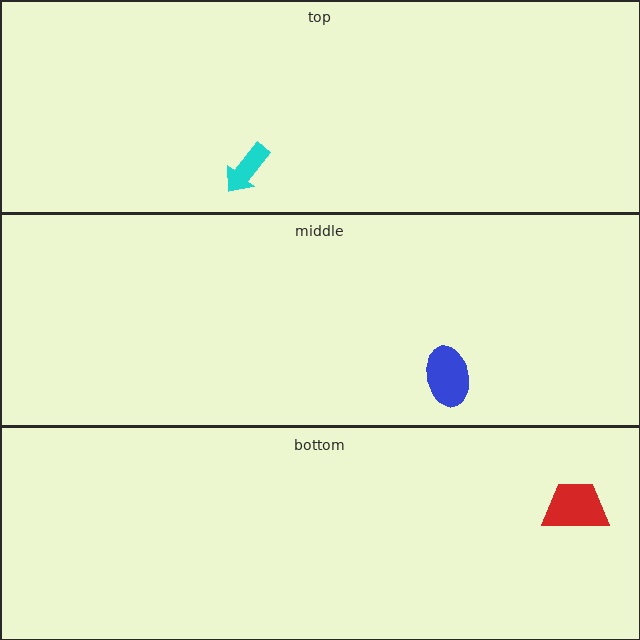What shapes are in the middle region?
The blue ellipse.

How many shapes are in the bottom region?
1.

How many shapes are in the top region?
1.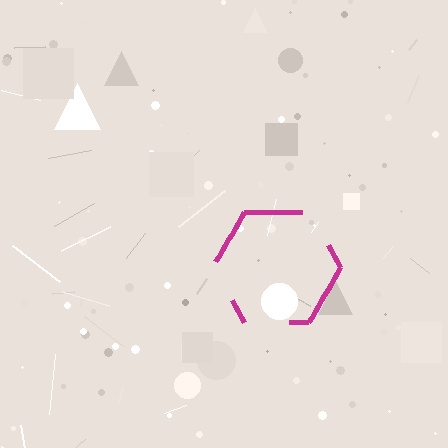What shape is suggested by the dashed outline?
The dashed outline suggests a hexagon.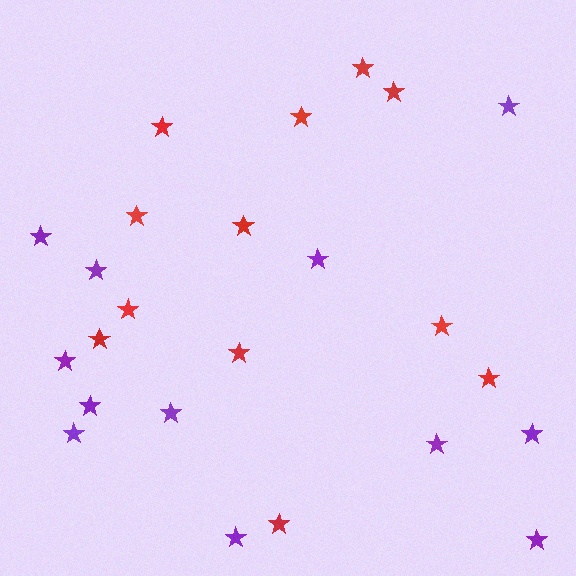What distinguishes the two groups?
There are 2 groups: one group of purple stars (12) and one group of red stars (12).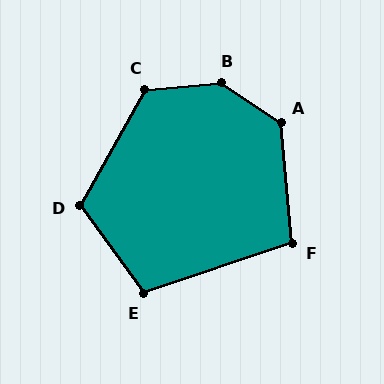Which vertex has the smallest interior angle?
F, at approximately 103 degrees.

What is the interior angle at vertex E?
Approximately 107 degrees (obtuse).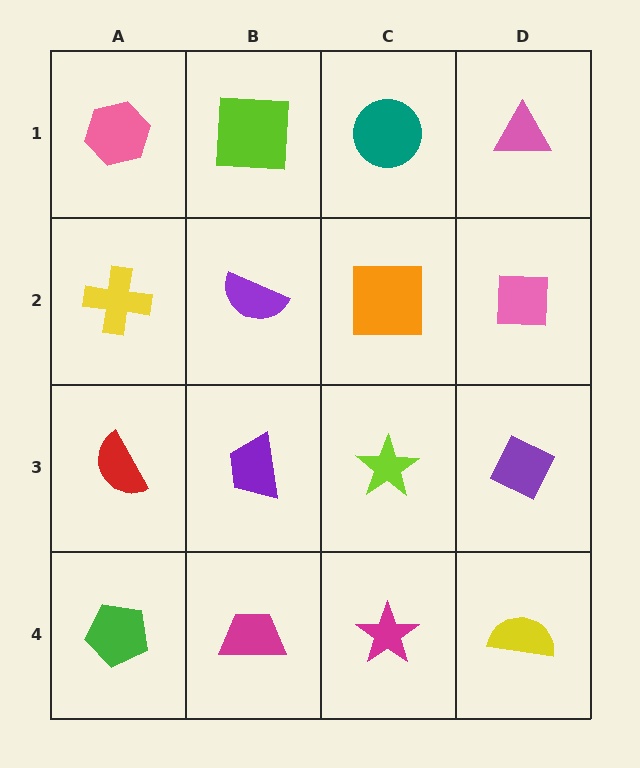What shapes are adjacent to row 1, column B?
A purple semicircle (row 2, column B), a pink hexagon (row 1, column A), a teal circle (row 1, column C).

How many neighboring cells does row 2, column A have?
3.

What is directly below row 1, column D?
A pink square.